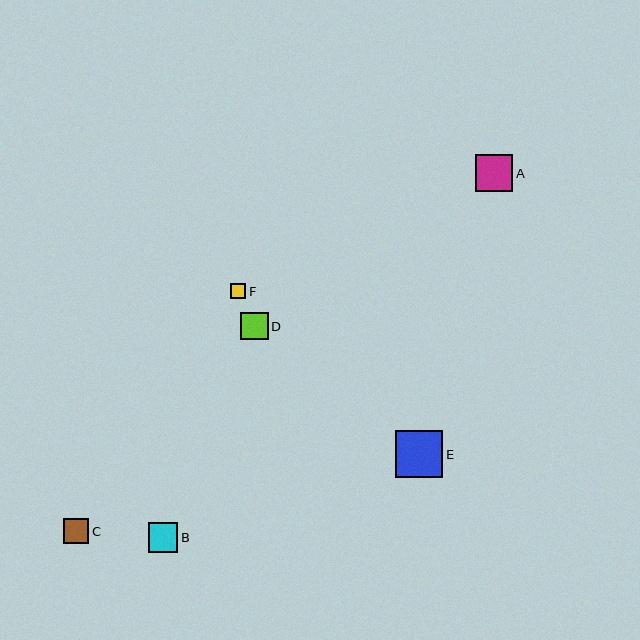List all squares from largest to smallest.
From largest to smallest: E, A, B, D, C, F.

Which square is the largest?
Square E is the largest with a size of approximately 47 pixels.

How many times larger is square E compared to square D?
Square E is approximately 1.7 times the size of square D.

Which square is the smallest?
Square F is the smallest with a size of approximately 15 pixels.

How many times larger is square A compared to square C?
Square A is approximately 1.5 times the size of square C.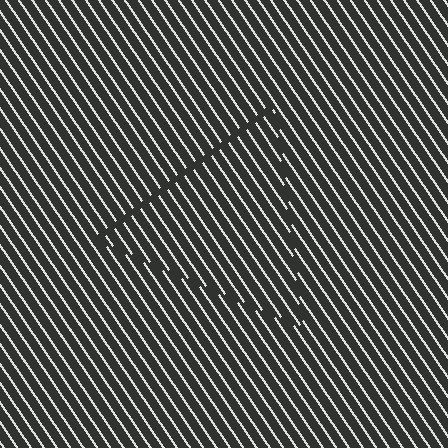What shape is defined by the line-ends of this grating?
An illusory triangle. The interior of the shape contains the same grating, shifted by half a period — the contour is defined by the phase discontinuity where line-ends from the inner and outer gratings abut.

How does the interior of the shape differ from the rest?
The interior of the shape contains the same grating, shifted by half a period — the contour is defined by the phase discontinuity where line-ends from the inner and outer gratings abut.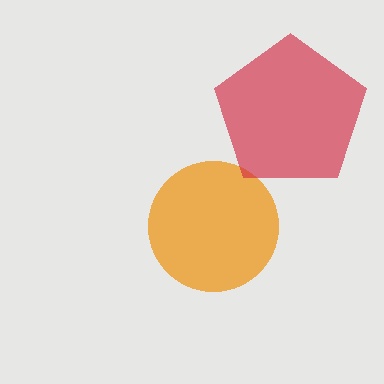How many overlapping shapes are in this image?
There are 2 overlapping shapes in the image.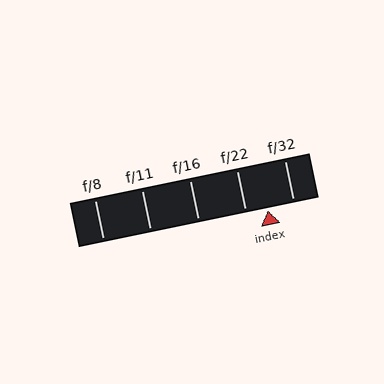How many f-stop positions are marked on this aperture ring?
There are 5 f-stop positions marked.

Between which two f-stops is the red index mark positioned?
The index mark is between f/22 and f/32.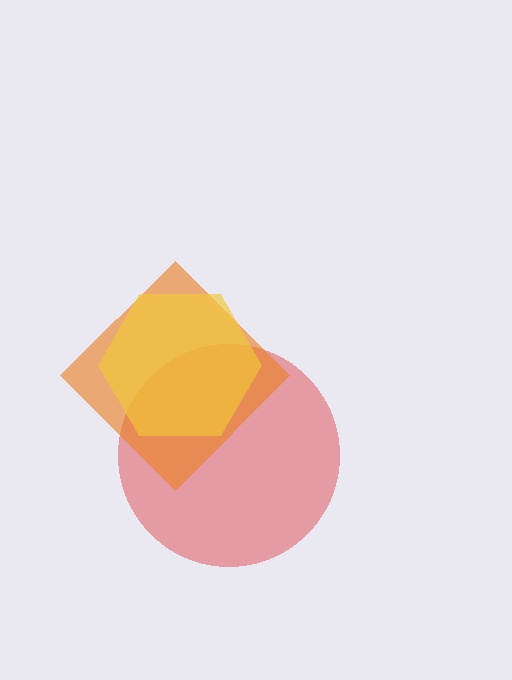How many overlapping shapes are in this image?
There are 3 overlapping shapes in the image.